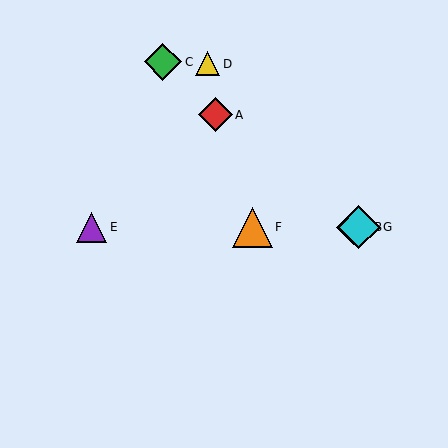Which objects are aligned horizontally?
Objects B, E, F, G are aligned horizontally.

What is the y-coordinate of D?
Object D is at y≈64.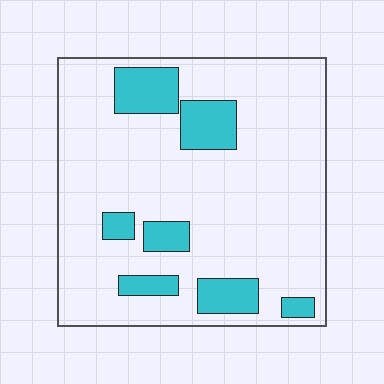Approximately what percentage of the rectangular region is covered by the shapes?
Approximately 15%.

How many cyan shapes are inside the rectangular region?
7.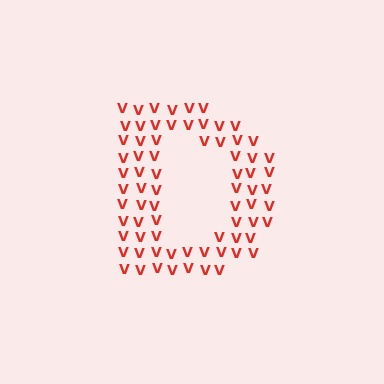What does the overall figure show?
The overall figure shows the letter D.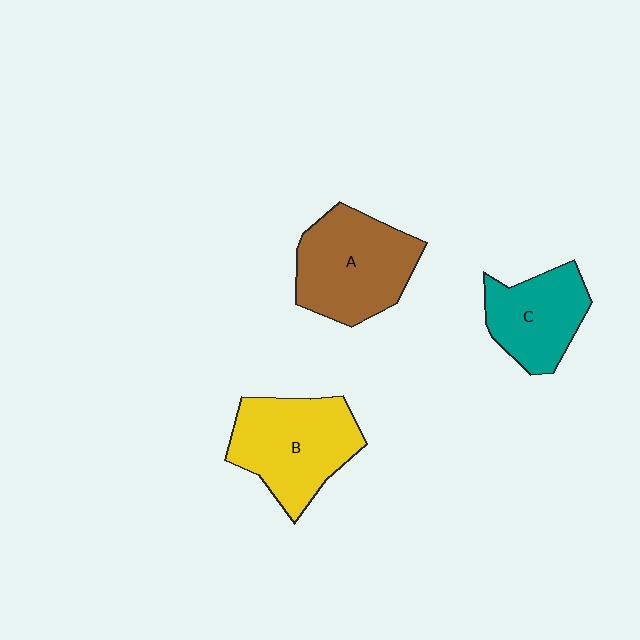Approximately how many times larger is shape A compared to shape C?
Approximately 1.4 times.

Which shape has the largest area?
Shape B (yellow).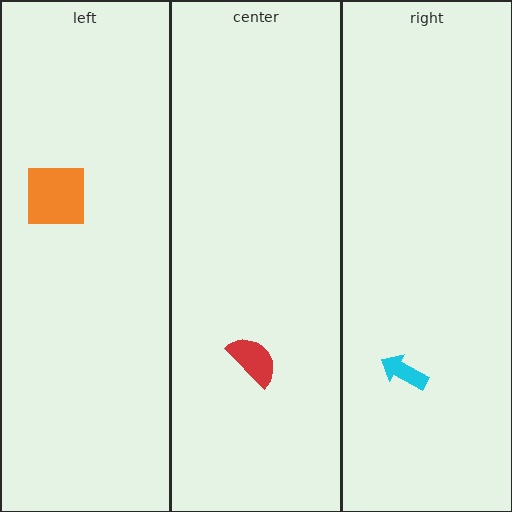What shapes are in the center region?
The red semicircle.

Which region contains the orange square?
The left region.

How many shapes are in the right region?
1.